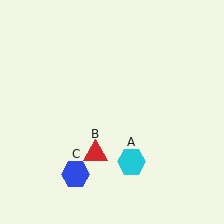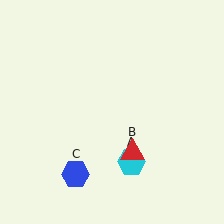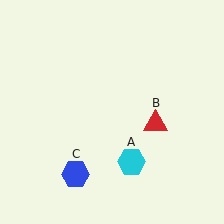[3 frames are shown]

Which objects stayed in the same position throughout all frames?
Cyan hexagon (object A) and blue hexagon (object C) remained stationary.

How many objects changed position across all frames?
1 object changed position: red triangle (object B).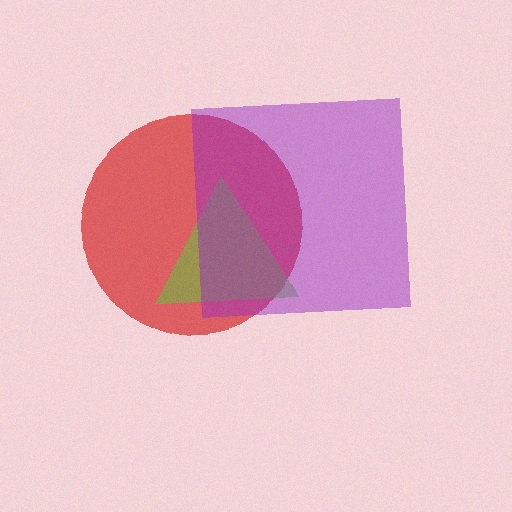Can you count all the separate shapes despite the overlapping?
Yes, there are 3 separate shapes.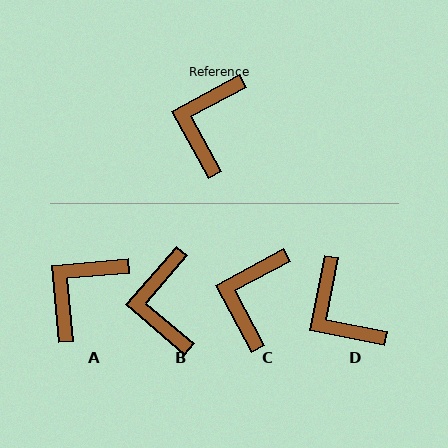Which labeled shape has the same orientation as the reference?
C.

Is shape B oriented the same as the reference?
No, it is off by about 21 degrees.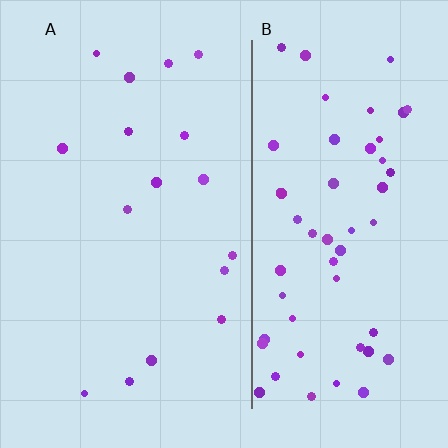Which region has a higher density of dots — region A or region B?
B (the right).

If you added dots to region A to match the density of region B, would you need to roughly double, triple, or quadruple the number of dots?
Approximately triple.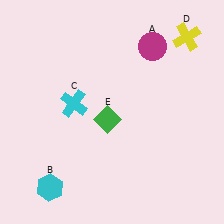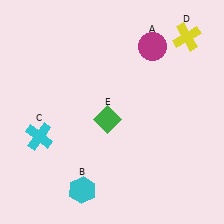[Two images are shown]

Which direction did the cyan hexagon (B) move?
The cyan hexagon (B) moved right.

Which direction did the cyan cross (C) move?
The cyan cross (C) moved left.